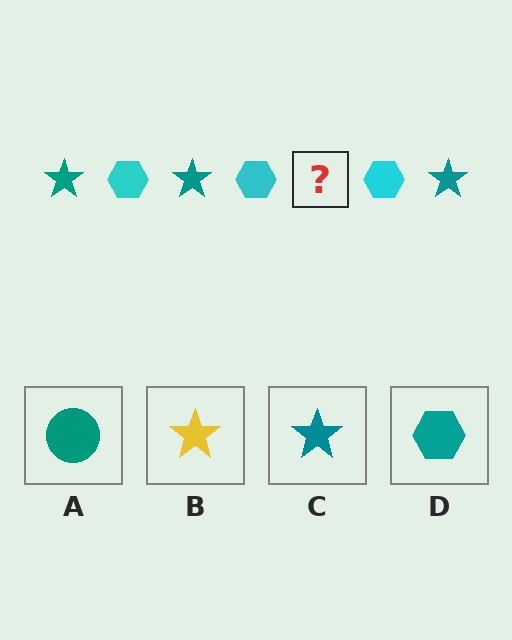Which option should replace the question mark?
Option C.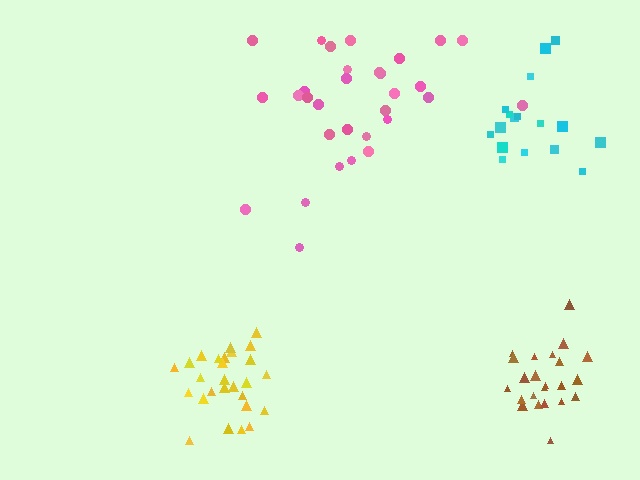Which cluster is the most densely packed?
Yellow.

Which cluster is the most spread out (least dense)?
Pink.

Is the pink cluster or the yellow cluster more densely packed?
Yellow.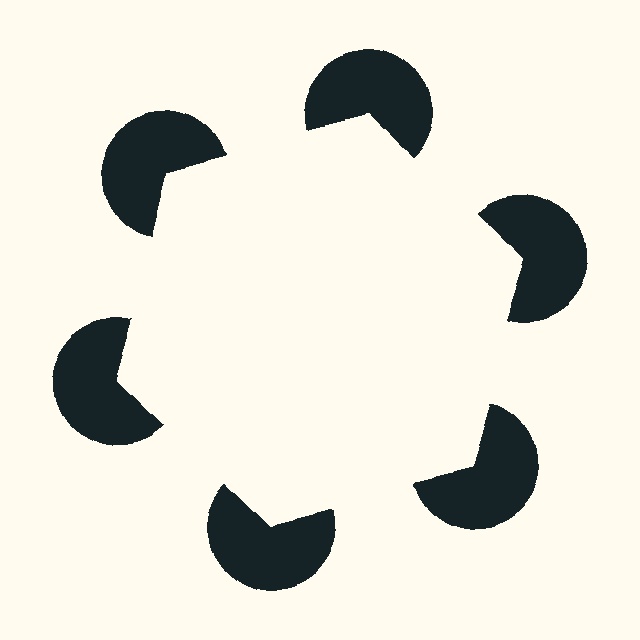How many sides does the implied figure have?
6 sides.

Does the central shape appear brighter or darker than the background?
It typically appears slightly brighter than the background, even though no actual brightness change is drawn.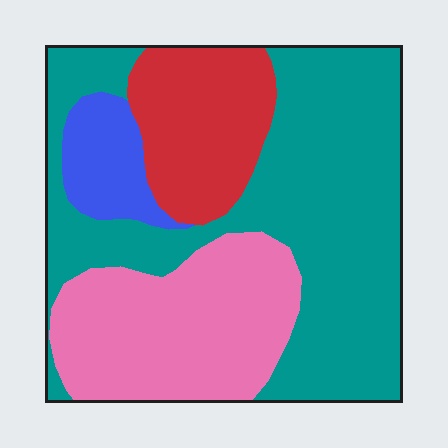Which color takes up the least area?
Blue, at roughly 10%.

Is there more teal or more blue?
Teal.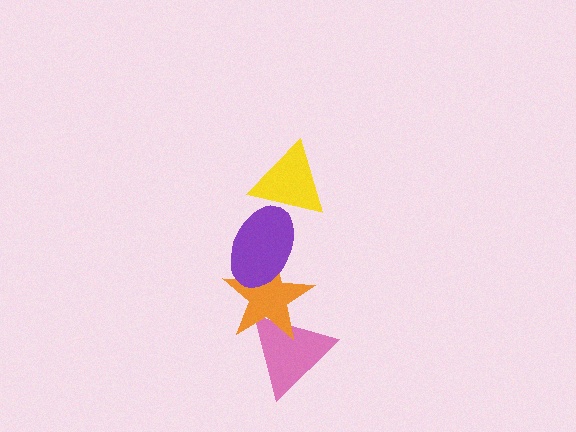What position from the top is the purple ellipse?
The purple ellipse is 2nd from the top.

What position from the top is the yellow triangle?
The yellow triangle is 1st from the top.